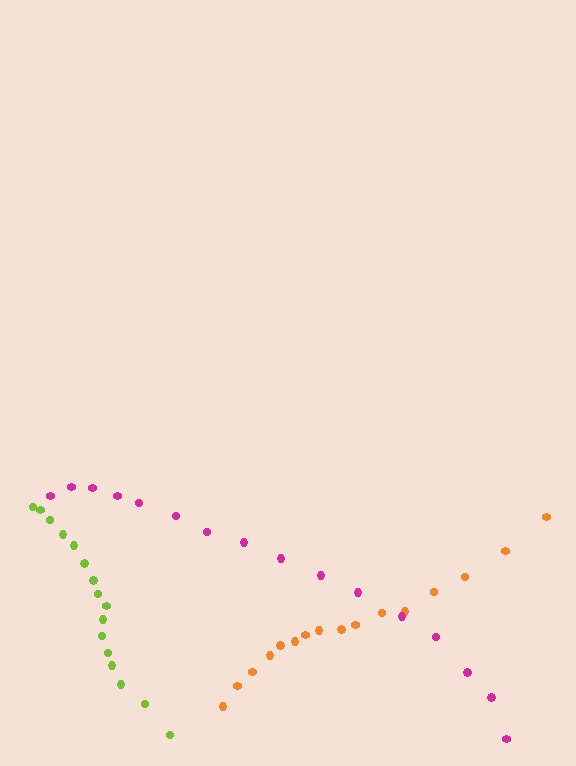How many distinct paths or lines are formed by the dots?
There are 3 distinct paths.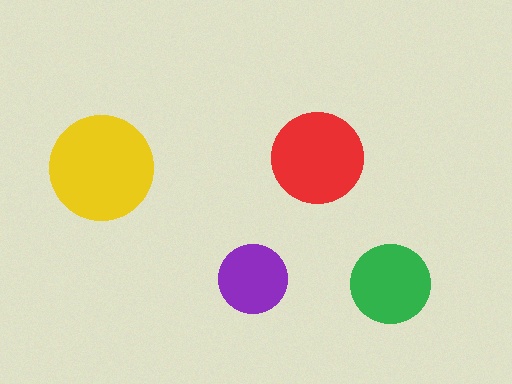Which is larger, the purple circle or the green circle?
The green one.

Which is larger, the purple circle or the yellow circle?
The yellow one.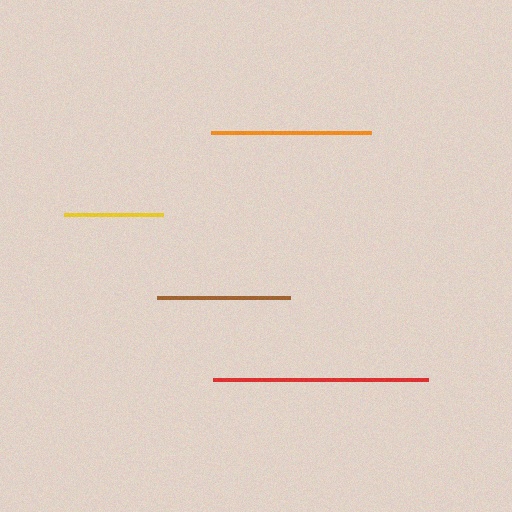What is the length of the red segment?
The red segment is approximately 215 pixels long.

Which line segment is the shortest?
The yellow line is the shortest at approximately 100 pixels.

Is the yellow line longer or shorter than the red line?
The red line is longer than the yellow line.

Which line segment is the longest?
The red line is the longest at approximately 215 pixels.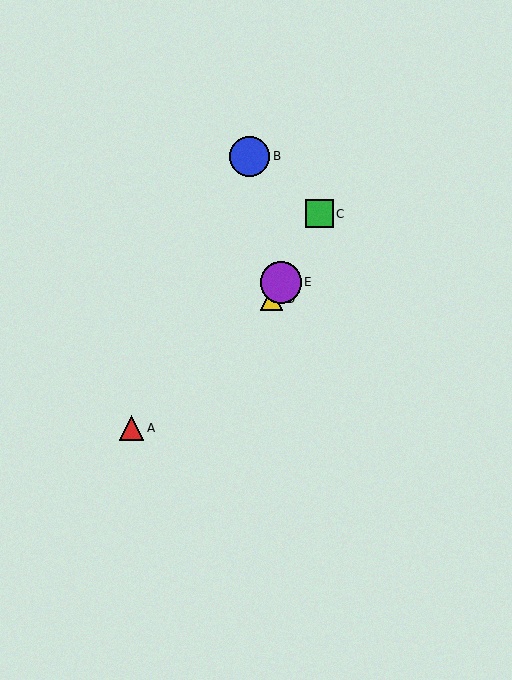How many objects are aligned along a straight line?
3 objects (C, D, E) are aligned along a straight line.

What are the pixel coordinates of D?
Object D is at (271, 299).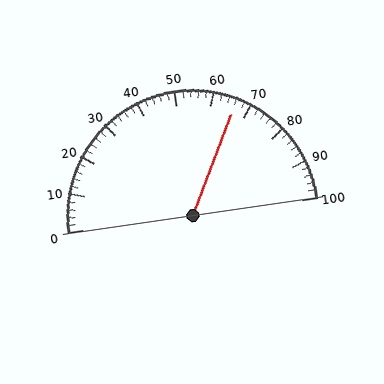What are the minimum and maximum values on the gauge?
The gauge ranges from 0 to 100.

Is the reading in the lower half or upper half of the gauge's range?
The reading is in the upper half of the range (0 to 100).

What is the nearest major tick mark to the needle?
The nearest major tick mark is 70.